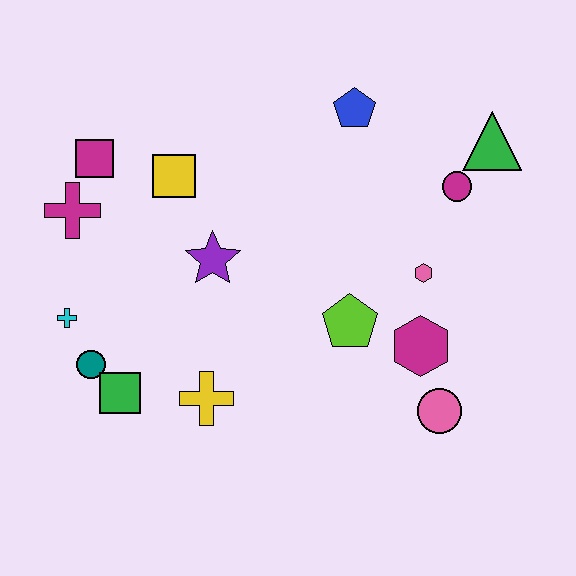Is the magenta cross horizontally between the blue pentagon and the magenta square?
No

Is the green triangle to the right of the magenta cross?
Yes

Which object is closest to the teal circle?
The green square is closest to the teal circle.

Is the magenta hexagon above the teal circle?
Yes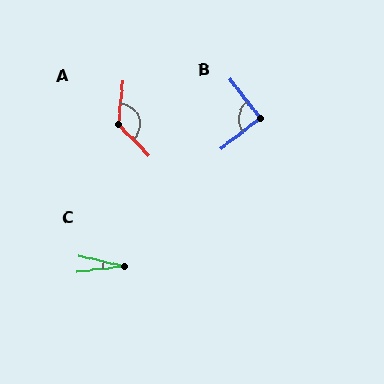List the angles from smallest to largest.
C (20°), B (90°), A (129°).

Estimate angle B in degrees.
Approximately 90 degrees.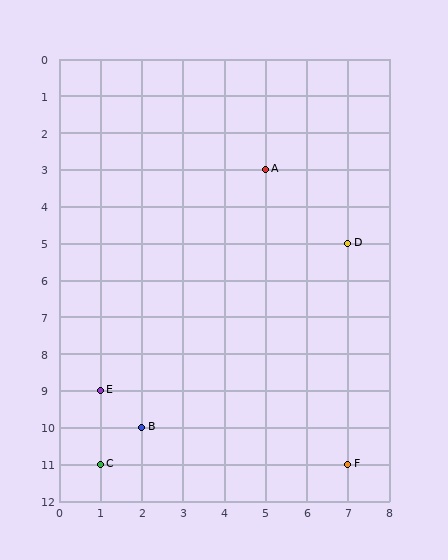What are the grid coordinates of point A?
Point A is at grid coordinates (5, 3).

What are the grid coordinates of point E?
Point E is at grid coordinates (1, 9).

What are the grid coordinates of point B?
Point B is at grid coordinates (2, 10).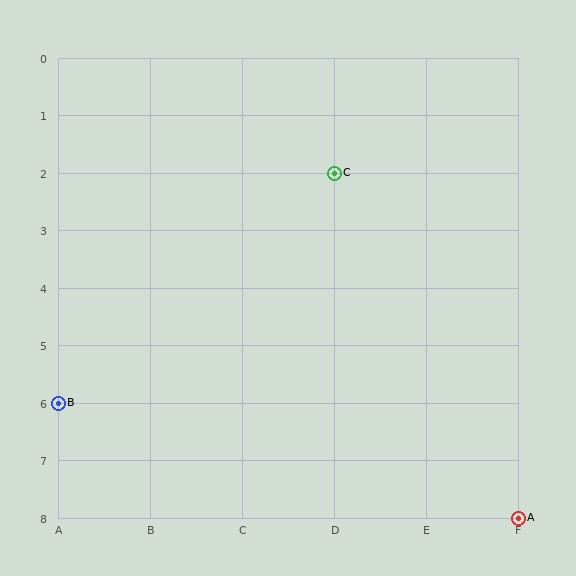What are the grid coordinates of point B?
Point B is at grid coordinates (A, 6).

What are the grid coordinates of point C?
Point C is at grid coordinates (D, 2).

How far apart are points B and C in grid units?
Points B and C are 3 columns and 4 rows apart (about 5.0 grid units diagonally).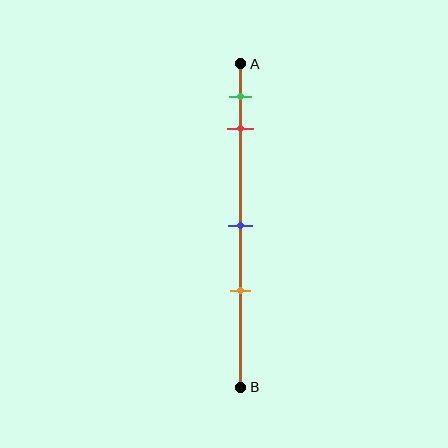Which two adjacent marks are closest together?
The green and red marks are the closest adjacent pair.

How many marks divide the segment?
There are 4 marks dividing the segment.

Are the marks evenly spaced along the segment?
No, the marks are not evenly spaced.